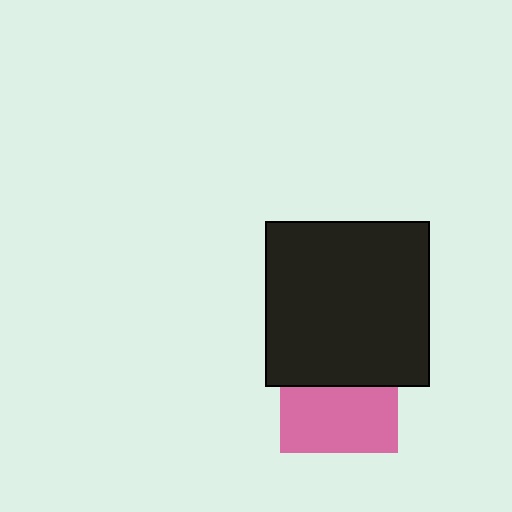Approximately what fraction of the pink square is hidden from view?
Roughly 44% of the pink square is hidden behind the black square.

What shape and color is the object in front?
The object in front is a black square.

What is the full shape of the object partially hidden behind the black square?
The partially hidden object is a pink square.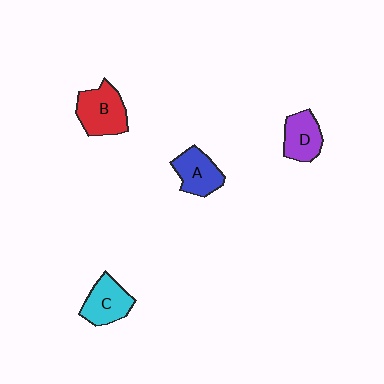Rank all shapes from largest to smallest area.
From largest to smallest: B (red), C (cyan), A (blue), D (purple).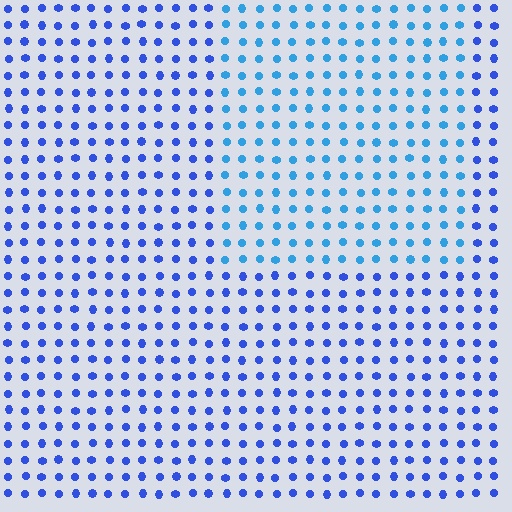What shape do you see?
I see a rectangle.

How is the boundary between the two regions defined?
The boundary is defined purely by a slight shift in hue (about 28 degrees). Spacing, size, and orientation are identical on both sides.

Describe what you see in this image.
The image is filled with small blue elements in a uniform arrangement. A rectangle-shaped region is visible where the elements are tinted to a slightly different hue, forming a subtle color boundary.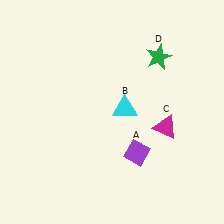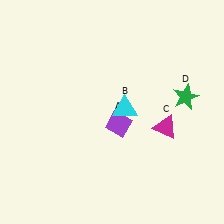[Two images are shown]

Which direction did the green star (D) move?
The green star (D) moved down.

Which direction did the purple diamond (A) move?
The purple diamond (A) moved up.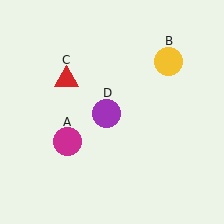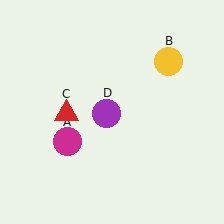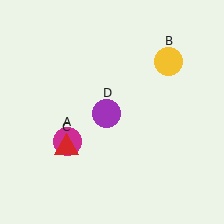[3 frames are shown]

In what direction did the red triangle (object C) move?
The red triangle (object C) moved down.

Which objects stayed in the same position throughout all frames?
Magenta circle (object A) and yellow circle (object B) and purple circle (object D) remained stationary.